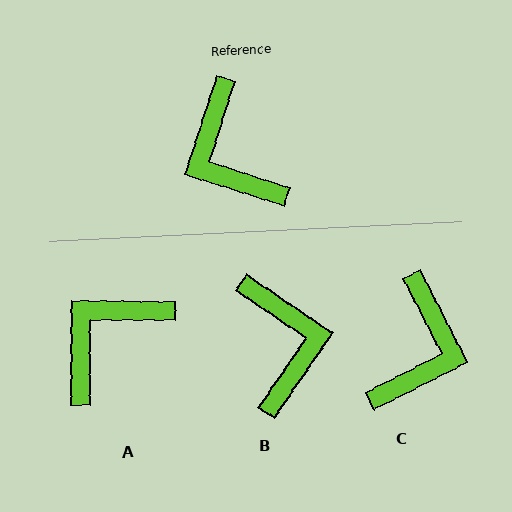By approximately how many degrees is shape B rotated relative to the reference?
Approximately 163 degrees counter-clockwise.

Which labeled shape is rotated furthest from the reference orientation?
B, about 163 degrees away.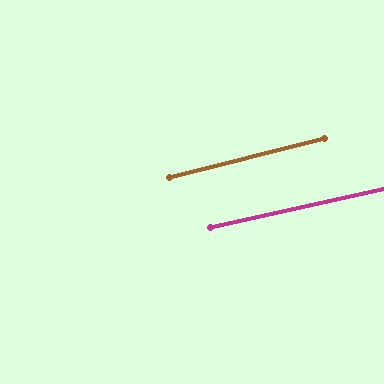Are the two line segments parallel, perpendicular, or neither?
Parallel — their directions differ by only 1.3°.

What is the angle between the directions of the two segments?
Approximately 1 degree.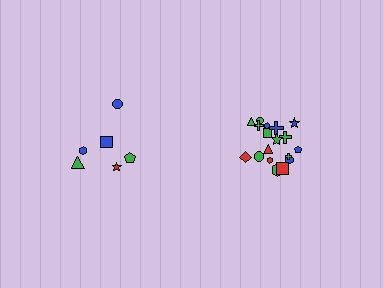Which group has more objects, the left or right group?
The right group.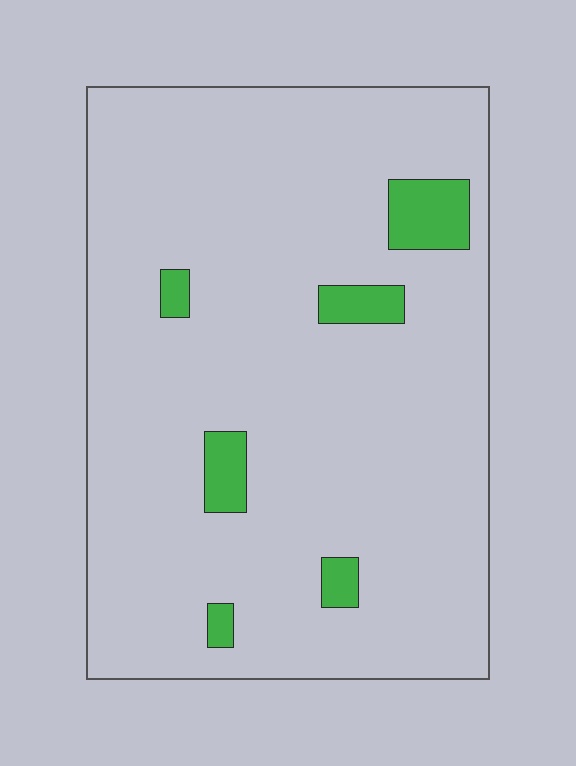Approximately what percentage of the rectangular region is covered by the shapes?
Approximately 5%.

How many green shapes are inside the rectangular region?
6.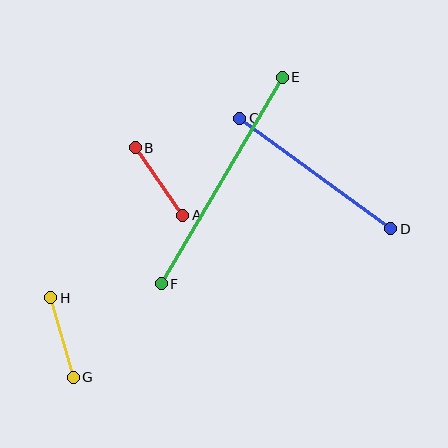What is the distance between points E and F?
The distance is approximately 240 pixels.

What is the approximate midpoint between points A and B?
The midpoint is at approximately (159, 182) pixels.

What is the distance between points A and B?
The distance is approximately 82 pixels.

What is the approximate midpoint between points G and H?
The midpoint is at approximately (62, 338) pixels.